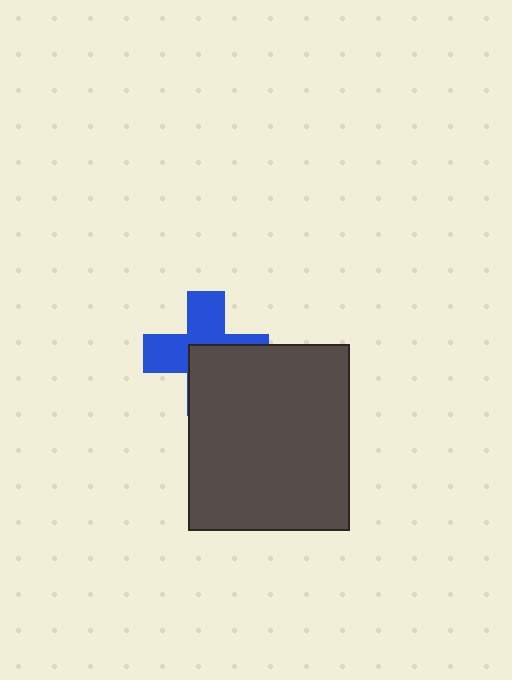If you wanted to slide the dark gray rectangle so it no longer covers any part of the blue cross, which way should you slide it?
Slide it toward the lower-right — that is the most direct way to separate the two shapes.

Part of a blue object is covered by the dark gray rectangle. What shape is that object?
It is a cross.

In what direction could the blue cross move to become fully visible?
The blue cross could move toward the upper-left. That would shift it out from behind the dark gray rectangle entirely.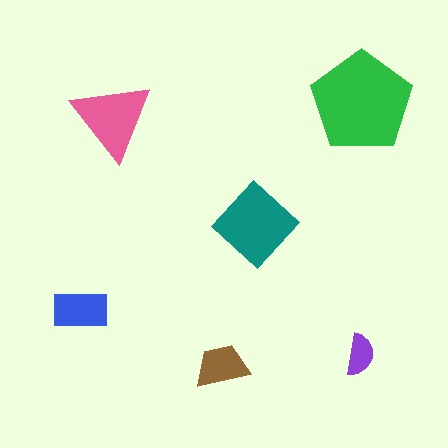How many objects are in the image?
There are 6 objects in the image.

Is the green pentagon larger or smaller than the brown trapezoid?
Larger.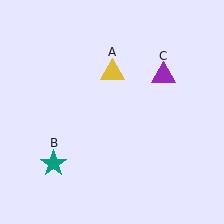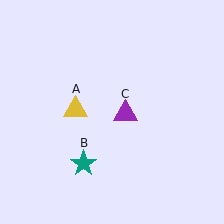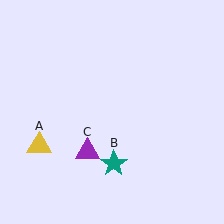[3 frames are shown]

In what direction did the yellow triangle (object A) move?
The yellow triangle (object A) moved down and to the left.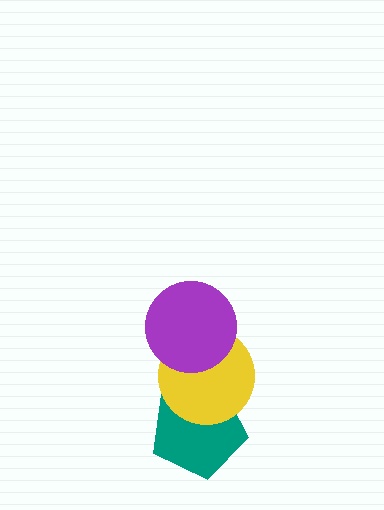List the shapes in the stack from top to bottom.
From top to bottom: the purple circle, the yellow circle, the teal pentagon.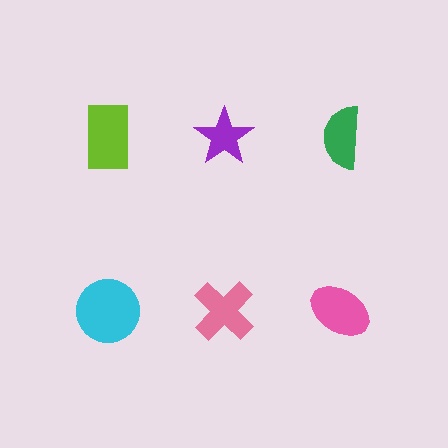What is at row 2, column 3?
A pink ellipse.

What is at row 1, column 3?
A green semicircle.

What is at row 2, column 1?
A cyan circle.